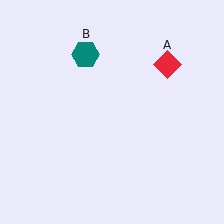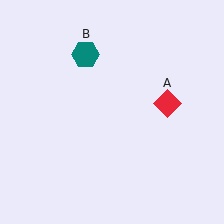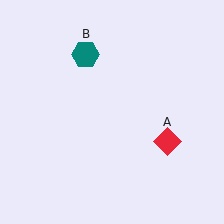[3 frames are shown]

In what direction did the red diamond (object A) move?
The red diamond (object A) moved down.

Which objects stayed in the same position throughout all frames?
Teal hexagon (object B) remained stationary.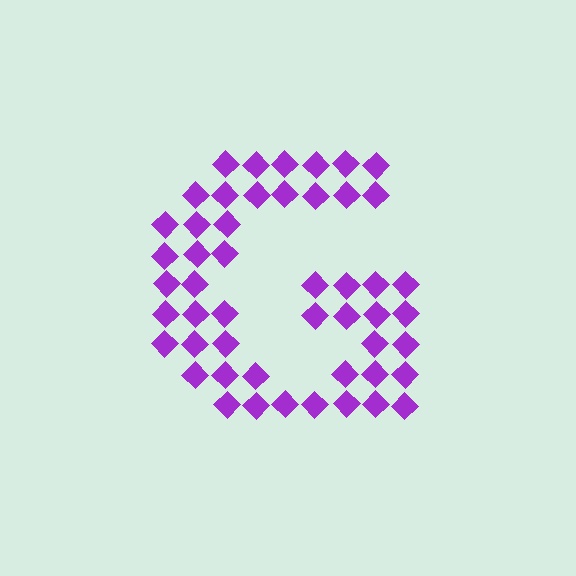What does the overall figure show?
The overall figure shows the letter G.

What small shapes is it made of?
It is made of small diamonds.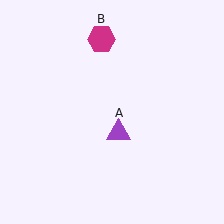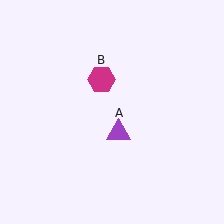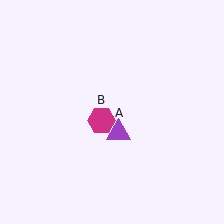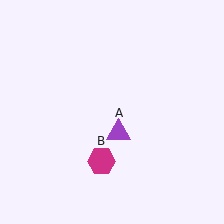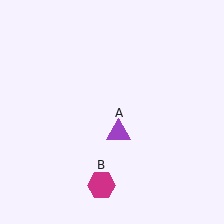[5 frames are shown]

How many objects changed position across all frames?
1 object changed position: magenta hexagon (object B).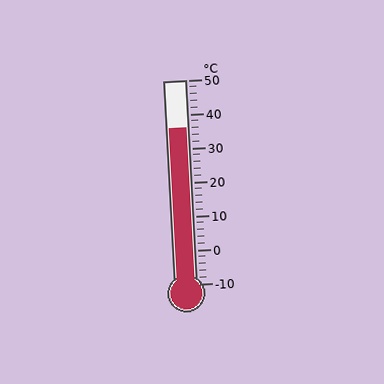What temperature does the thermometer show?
The thermometer shows approximately 36°C.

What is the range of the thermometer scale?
The thermometer scale ranges from -10°C to 50°C.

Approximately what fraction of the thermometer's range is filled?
The thermometer is filled to approximately 75% of its range.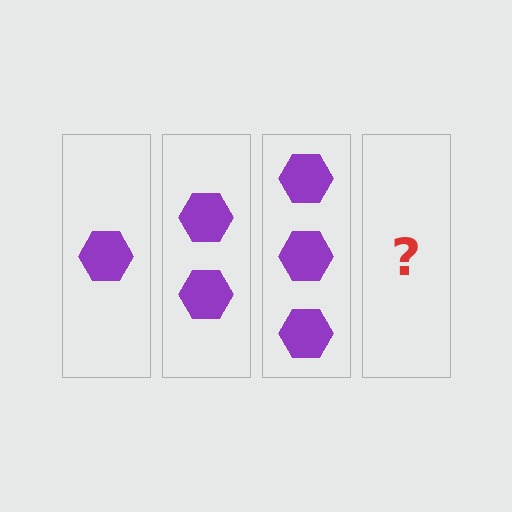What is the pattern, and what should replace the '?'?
The pattern is that each step adds one more hexagon. The '?' should be 4 hexagons.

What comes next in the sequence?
The next element should be 4 hexagons.